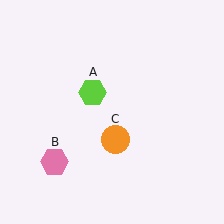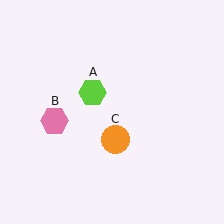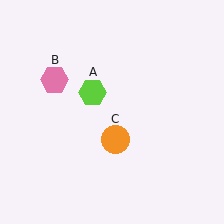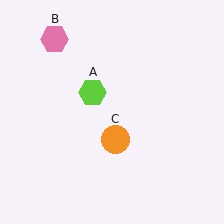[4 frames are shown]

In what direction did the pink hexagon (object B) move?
The pink hexagon (object B) moved up.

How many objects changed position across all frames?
1 object changed position: pink hexagon (object B).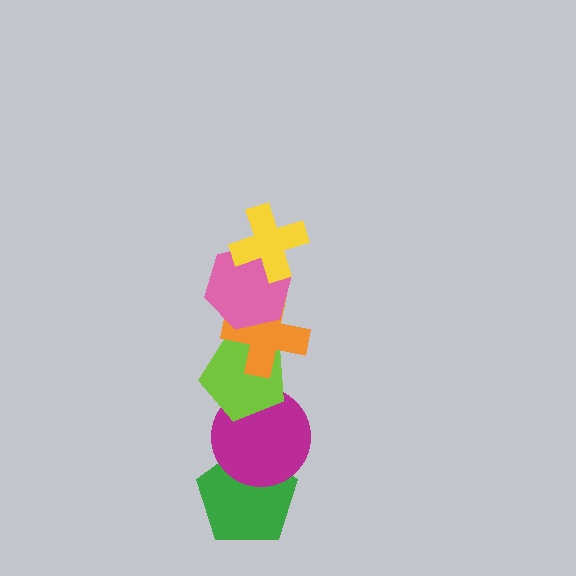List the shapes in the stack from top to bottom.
From top to bottom: the yellow cross, the pink hexagon, the orange cross, the lime pentagon, the magenta circle, the green pentagon.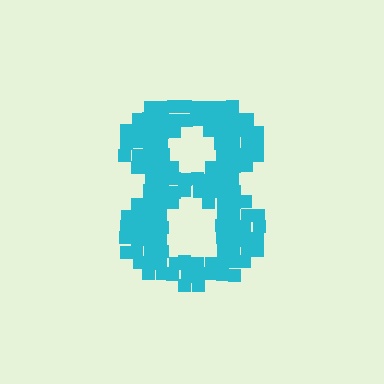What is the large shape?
The large shape is the digit 8.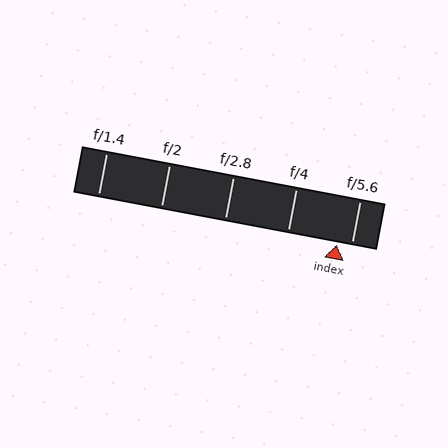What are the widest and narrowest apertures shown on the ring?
The widest aperture shown is f/1.4 and the narrowest is f/5.6.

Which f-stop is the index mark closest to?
The index mark is closest to f/5.6.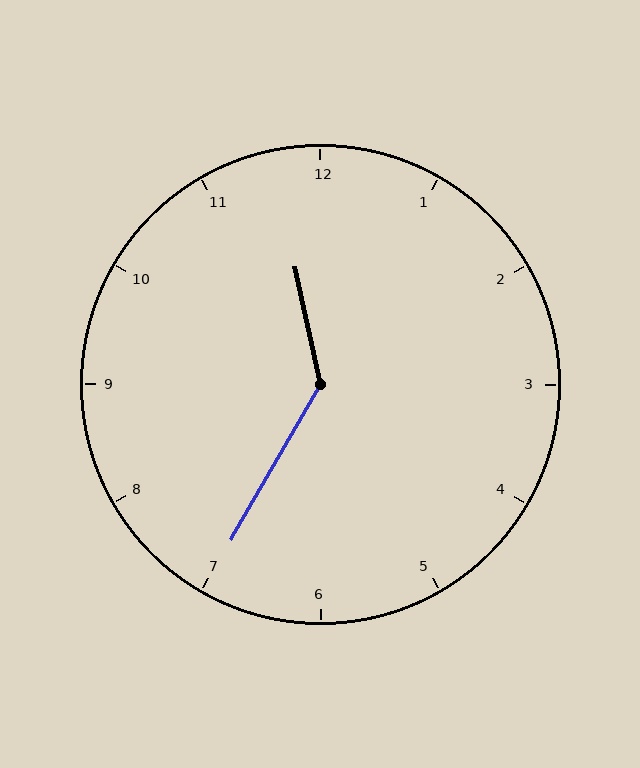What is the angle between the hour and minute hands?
Approximately 138 degrees.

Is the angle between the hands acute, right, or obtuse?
It is obtuse.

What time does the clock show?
11:35.